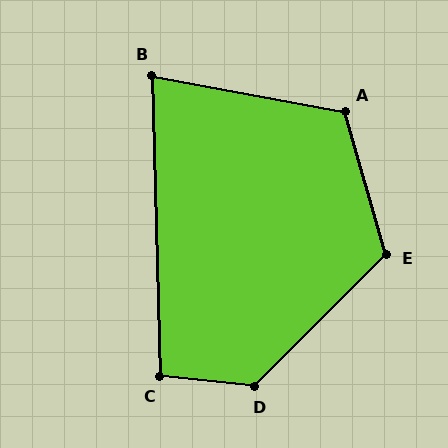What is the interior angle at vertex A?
Approximately 117 degrees (obtuse).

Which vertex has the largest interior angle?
D, at approximately 129 degrees.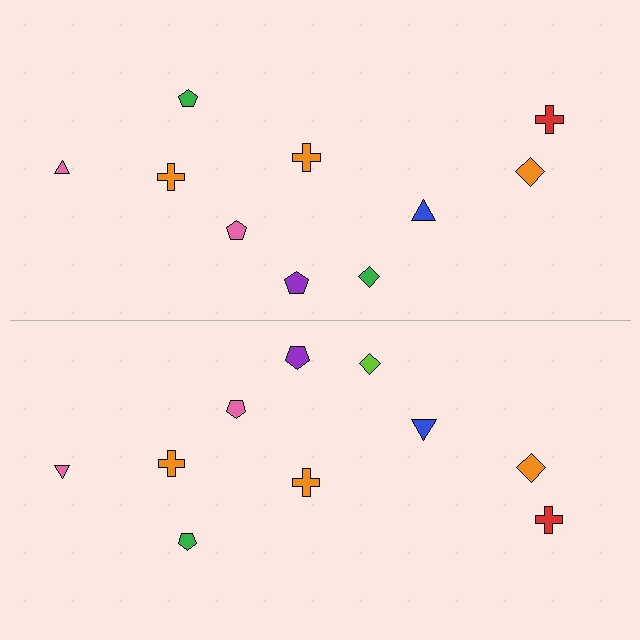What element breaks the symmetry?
The lime diamond on the bottom side breaks the symmetry — its mirror counterpart is green.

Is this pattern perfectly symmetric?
No, the pattern is not perfectly symmetric. The lime diamond on the bottom side breaks the symmetry — its mirror counterpart is green.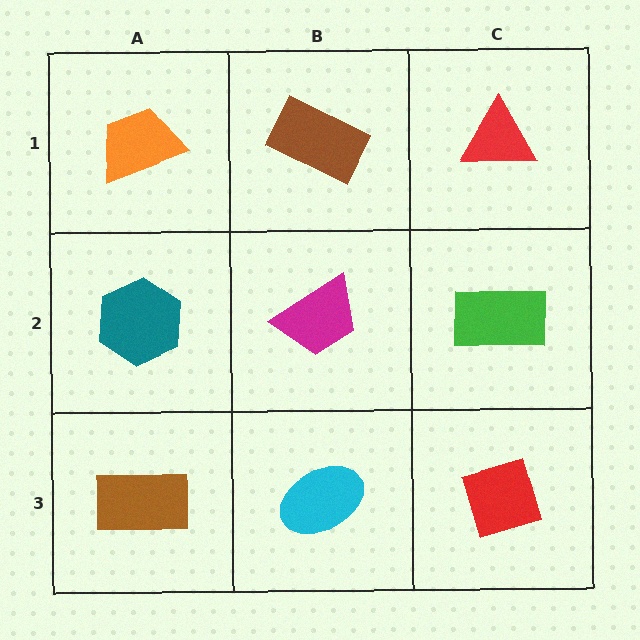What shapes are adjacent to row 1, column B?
A magenta trapezoid (row 2, column B), an orange trapezoid (row 1, column A), a red triangle (row 1, column C).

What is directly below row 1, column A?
A teal hexagon.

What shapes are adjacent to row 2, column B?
A brown rectangle (row 1, column B), a cyan ellipse (row 3, column B), a teal hexagon (row 2, column A), a green rectangle (row 2, column C).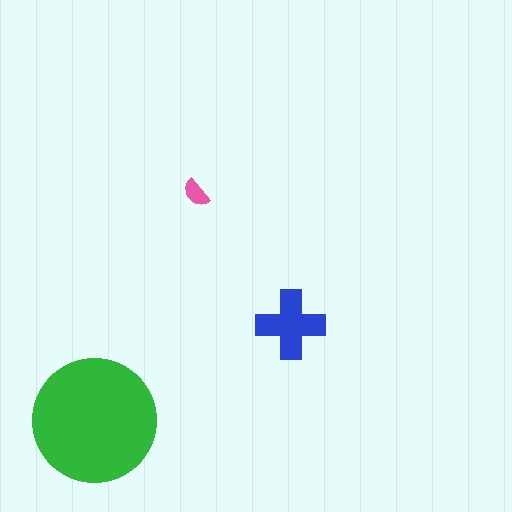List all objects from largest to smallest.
The green circle, the blue cross, the pink semicircle.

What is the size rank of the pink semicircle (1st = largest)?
3rd.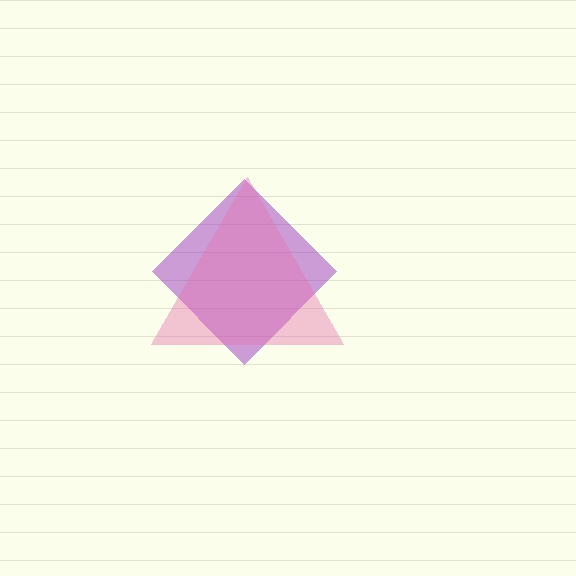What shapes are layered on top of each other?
The layered shapes are: a purple diamond, a pink triangle.